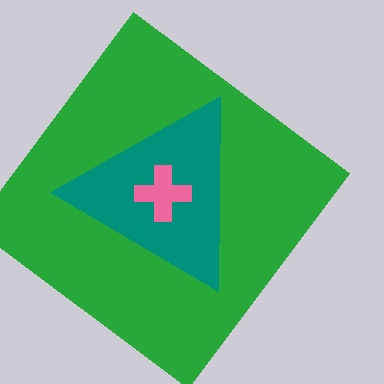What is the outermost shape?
The green diamond.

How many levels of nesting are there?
3.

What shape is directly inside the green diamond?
The teal triangle.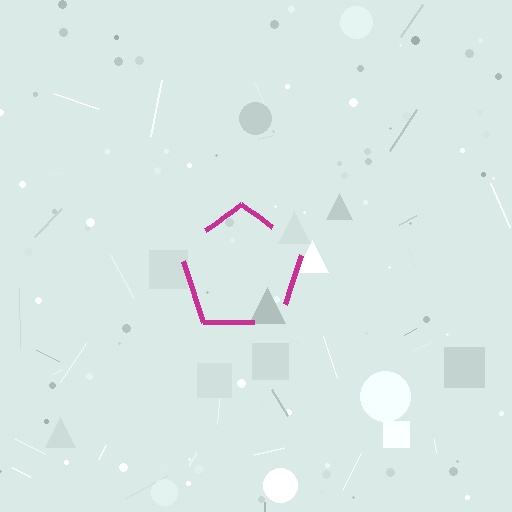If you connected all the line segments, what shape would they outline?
They would outline a pentagon.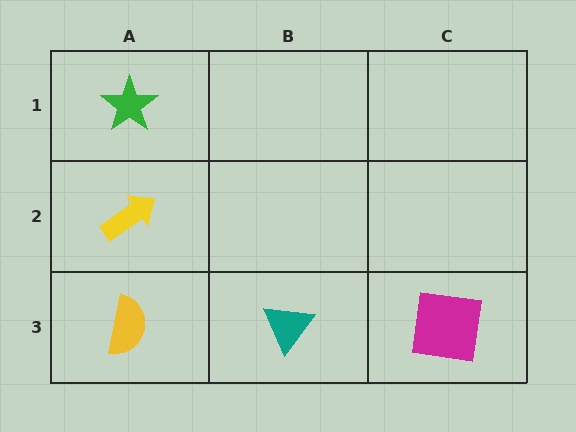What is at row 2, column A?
A yellow arrow.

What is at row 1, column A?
A green star.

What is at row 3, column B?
A teal triangle.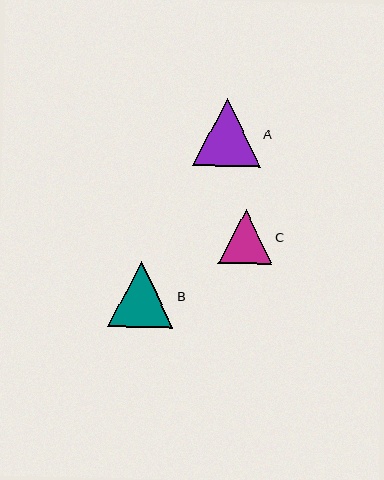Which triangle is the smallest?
Triangle C is the smallest with a size of approximately 53 pixels.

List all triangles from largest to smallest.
From largest to smallest: A, B, C.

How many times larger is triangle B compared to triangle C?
Triangle B is approximately 1.2 times the size of triangle C.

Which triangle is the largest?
Triangle A is the largest with a size of approximately 68 pixels.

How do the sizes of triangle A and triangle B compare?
Triangle A and triangle B are approximately the same size.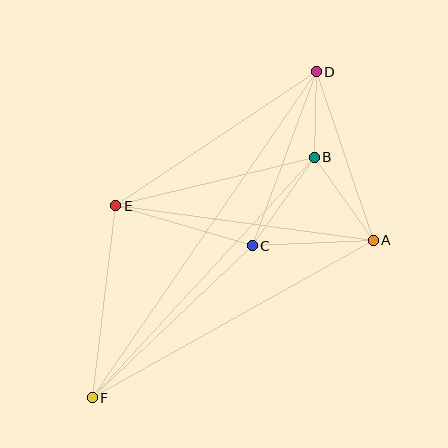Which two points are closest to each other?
Points B and D are closest to each other.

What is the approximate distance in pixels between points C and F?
The distance between C and F is approximately 221 pixels.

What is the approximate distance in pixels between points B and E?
The distance between B and E is approximately 204 pixels.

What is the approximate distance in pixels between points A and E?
The distance between A and E is approximately 260 pixels.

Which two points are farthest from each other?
Points D and F are farthest from each other.